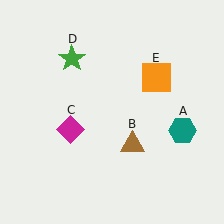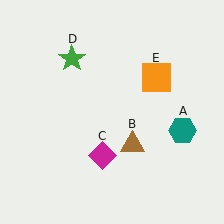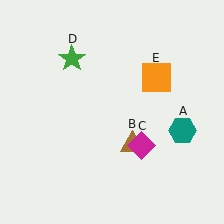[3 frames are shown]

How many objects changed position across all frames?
1 object changed position: magenta diamond (object C).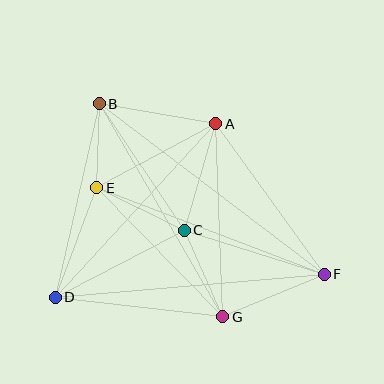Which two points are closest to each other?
Points B and E are closest to each other.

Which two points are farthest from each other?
Points B and F are farthest from each other.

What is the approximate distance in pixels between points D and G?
The distance between D and G is approximately 169 pixels.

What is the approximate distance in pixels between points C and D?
The distance between C and D is approximately 146 pixels.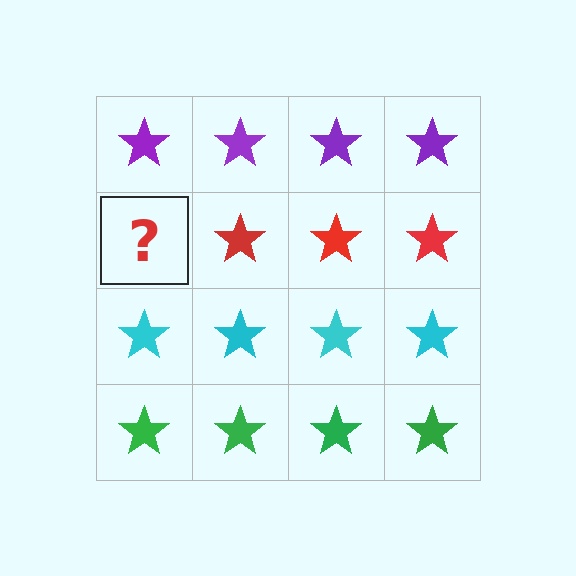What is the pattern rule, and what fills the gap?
The rule is that each row has a consistent color. The gap should be filled with a red star.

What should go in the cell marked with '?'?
The missing cell should contain a red star.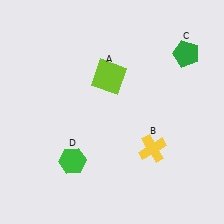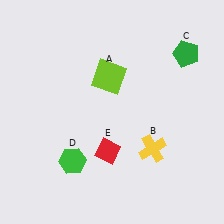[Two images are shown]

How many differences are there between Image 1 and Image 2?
There is 1 difference between the two images.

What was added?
A red diamond (E) was added in Image 2.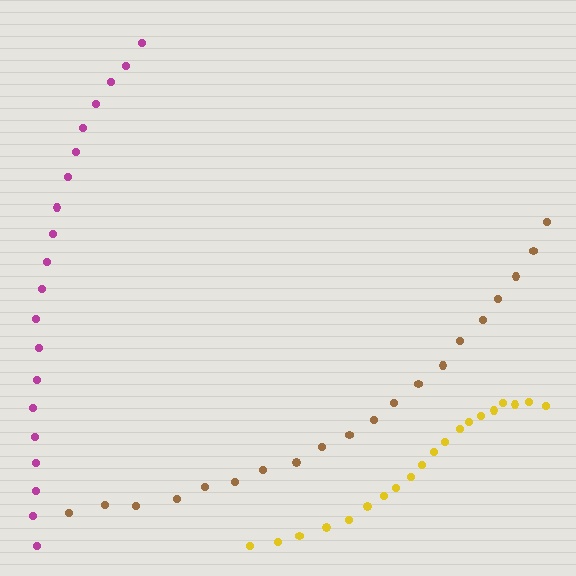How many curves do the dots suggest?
There are 3 distinct paths.